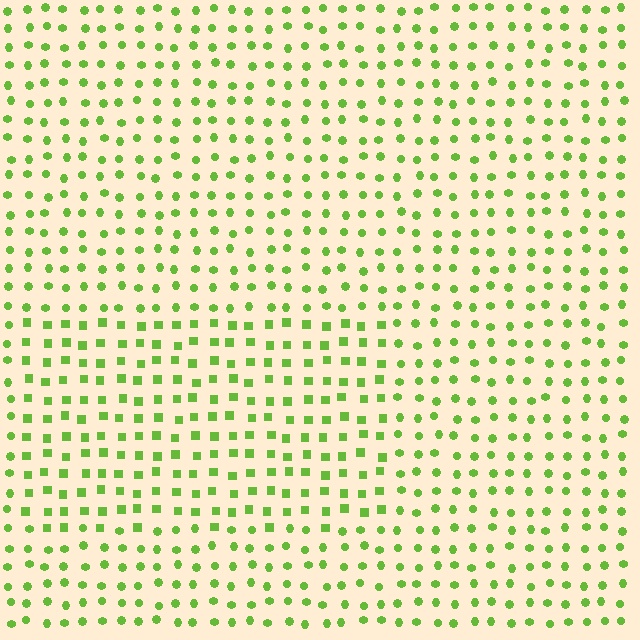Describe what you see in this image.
The image is filled with small lime elements arranged in a uniform grid. A rectangle-shaped region contains squares, while the surrounding area contains circles. The boundary is defined purely by the change in element shape.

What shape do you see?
I see a rectangle.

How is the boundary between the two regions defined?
The boundary is defined by a change in element shape: squares inside vs. circles outside. All elements share the same color and spacing.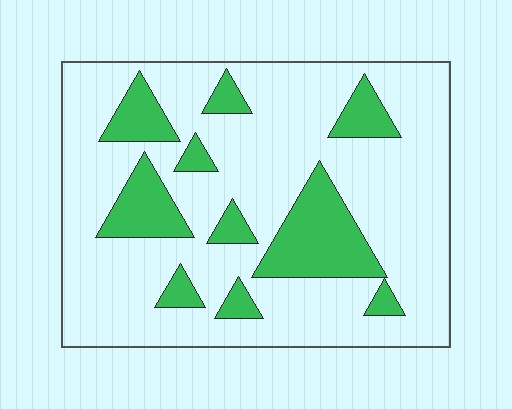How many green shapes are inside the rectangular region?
10.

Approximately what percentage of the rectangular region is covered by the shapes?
Approximately 20%.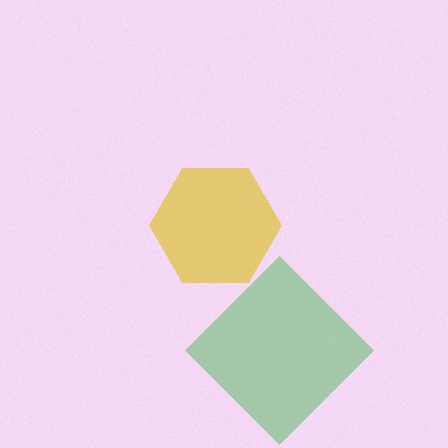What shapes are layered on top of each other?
The layered shapes are: a green diamond, a yellow hexagon.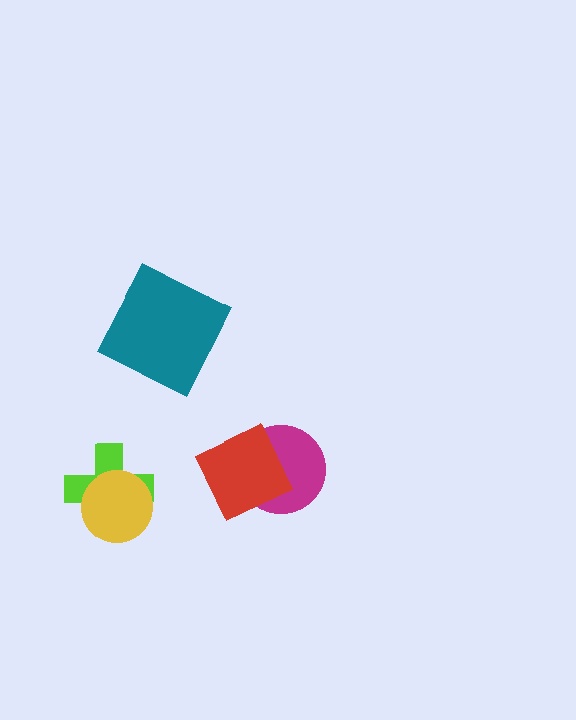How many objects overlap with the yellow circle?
1 object overlaps with the yellow circle.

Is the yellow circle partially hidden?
No, no other shape covers it.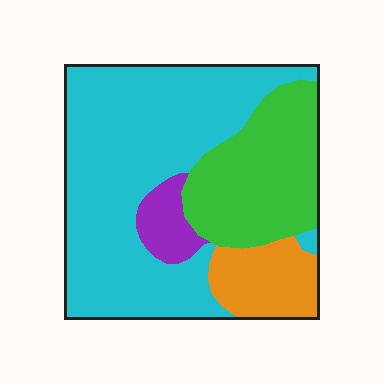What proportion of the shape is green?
Green covers 25% of the shape.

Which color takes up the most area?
Cyan, at roughly 55%.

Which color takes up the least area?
Purple, at roughly 5%.